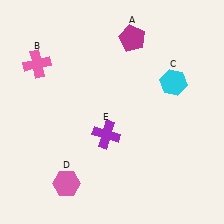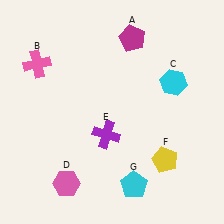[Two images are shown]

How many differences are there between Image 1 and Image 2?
There are 2 differences between the two images.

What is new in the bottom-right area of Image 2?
A yellow pentagon (F) was added in the bottom-right area of Image 2.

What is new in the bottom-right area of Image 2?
A cyan pentagon (G) was added in the bottom-right area of Image 2.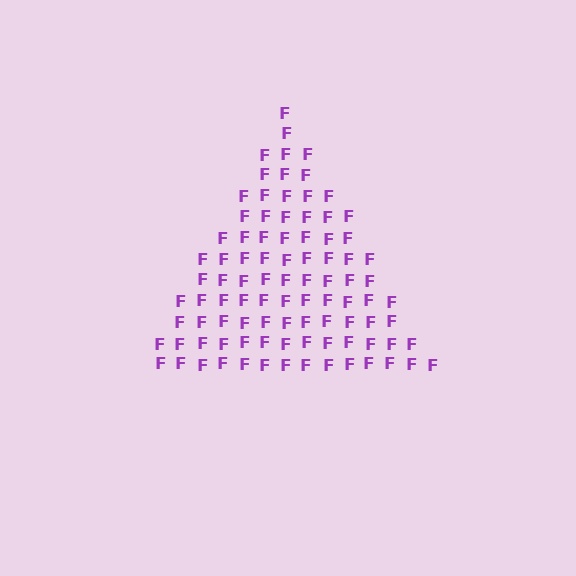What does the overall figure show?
The overall figure shows a triangle.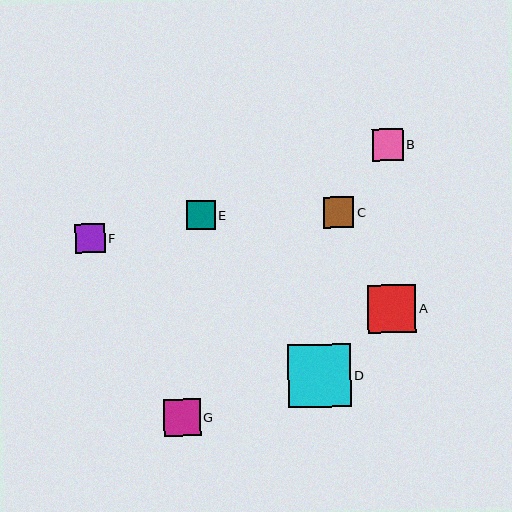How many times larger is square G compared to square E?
Square G is approximately 1.3 times the size of square E.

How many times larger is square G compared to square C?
Square G is approximately 1.2 times the size of square C.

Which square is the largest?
Square D is the largest with a size of approximately 63 pixels.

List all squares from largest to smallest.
From largest to smallest: D, A, G, B, C, F, E.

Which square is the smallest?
Square E is the smallest with a size of approximately 29 pixels.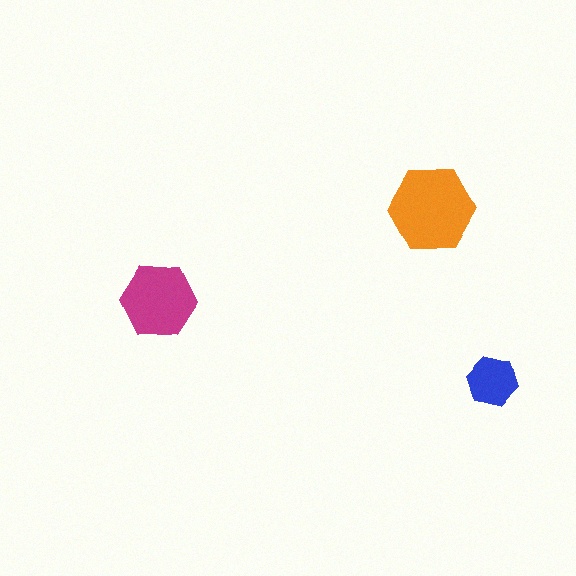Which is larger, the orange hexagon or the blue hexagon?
The orange one.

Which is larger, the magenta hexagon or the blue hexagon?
The magenta one.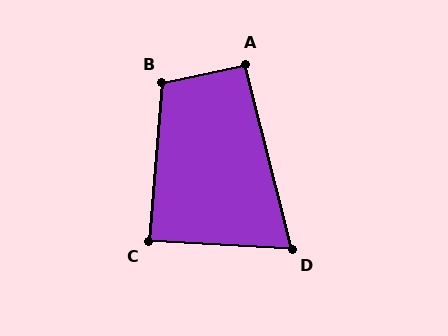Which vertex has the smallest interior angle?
D, at approximately 73 degrees.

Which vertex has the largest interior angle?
B, at approximately 107 degrees.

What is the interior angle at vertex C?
Approximately 88 degrees (approximately right).